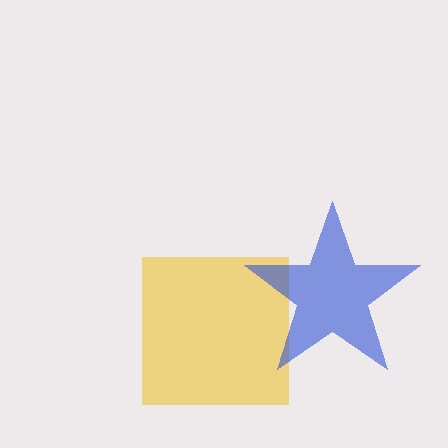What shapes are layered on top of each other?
The layered shapes are: a yellow square, a blue star.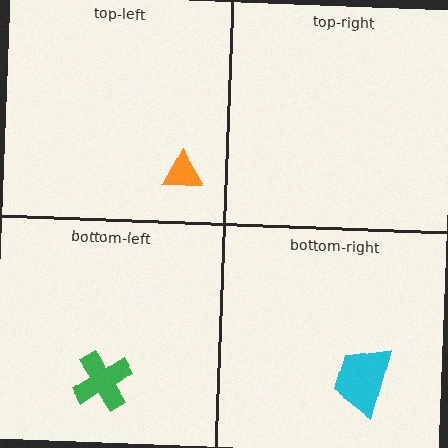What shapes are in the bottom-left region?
The green cross.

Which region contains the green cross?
The bottom-left region.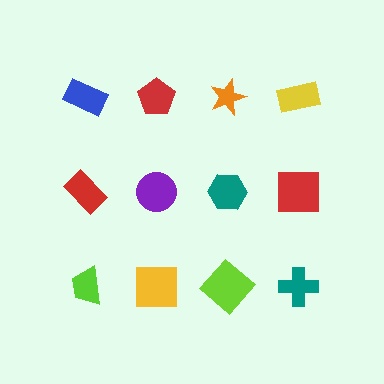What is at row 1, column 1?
A blue rectangle.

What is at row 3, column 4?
A teal cross.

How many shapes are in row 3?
4 shapes.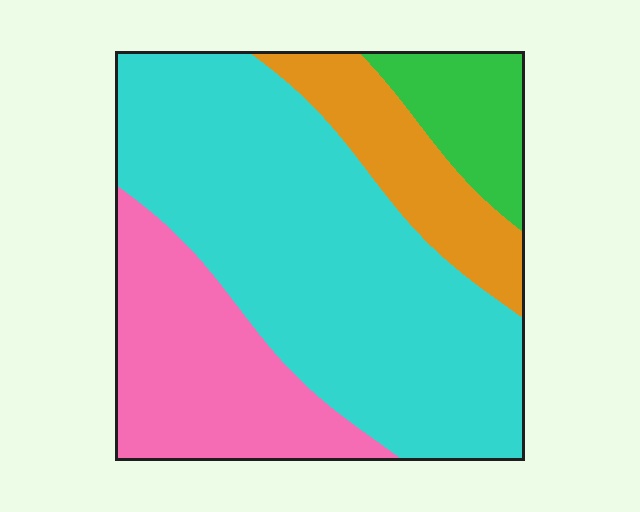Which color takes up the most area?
Cyan, at roughly 55%.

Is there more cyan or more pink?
Cyan.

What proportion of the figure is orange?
Orange covers around 15% of the figure.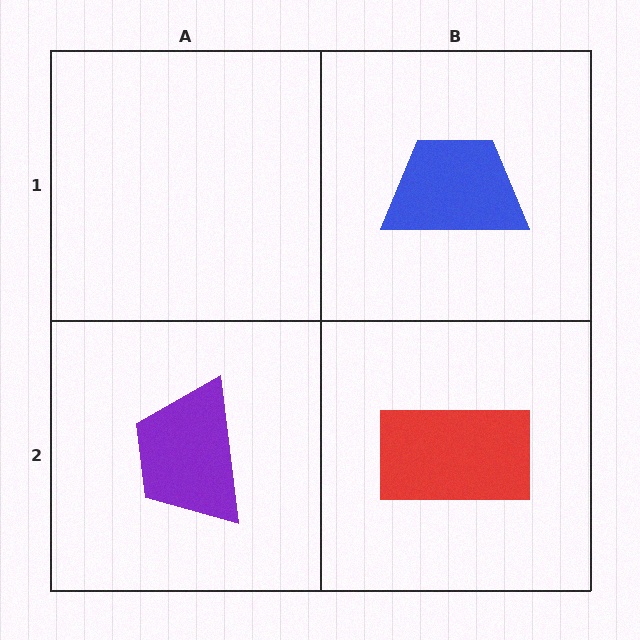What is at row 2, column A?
A purple trapezoid.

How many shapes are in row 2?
2 shapes.